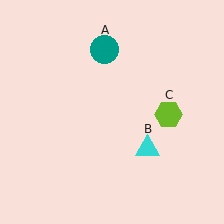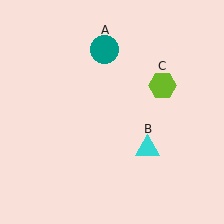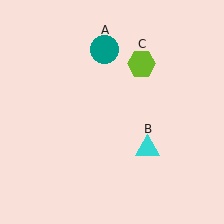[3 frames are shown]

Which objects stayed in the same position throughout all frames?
Teal circle (object A) and cyan triangle (object B) remained stationary.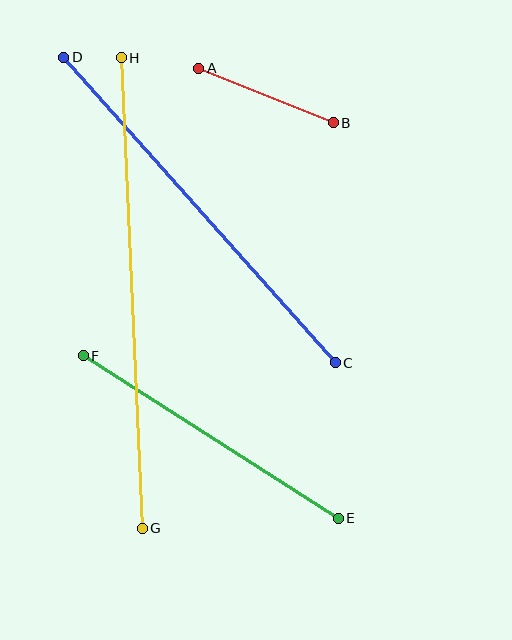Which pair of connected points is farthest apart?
Points G and H are farthest apart.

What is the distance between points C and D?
The distance is approximately 409 pixels.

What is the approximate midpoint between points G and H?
The midpoint is at approximately (132, 293) pixels.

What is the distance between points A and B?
The distance is approximately 145 pixels.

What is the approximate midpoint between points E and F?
The midpoint is at approximately (211, 437) pixels.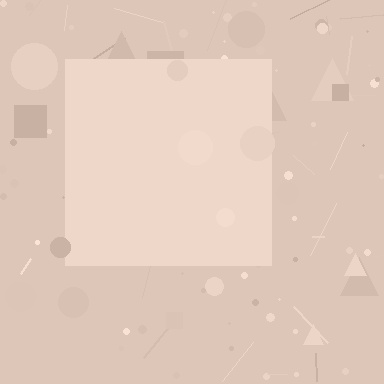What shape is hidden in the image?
A square is hidden in the image.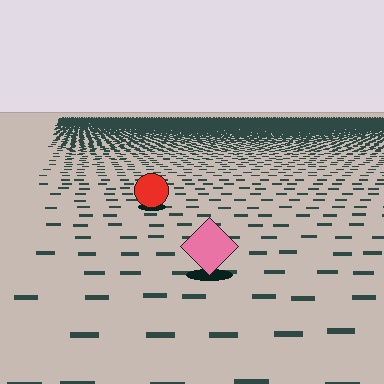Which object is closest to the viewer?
The pink diamond is closest. The texture marks near it are larger and more spread out.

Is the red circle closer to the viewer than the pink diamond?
No. The pink diamond is closer — you can tell from the texture gradient: the ground texture is coarser near it.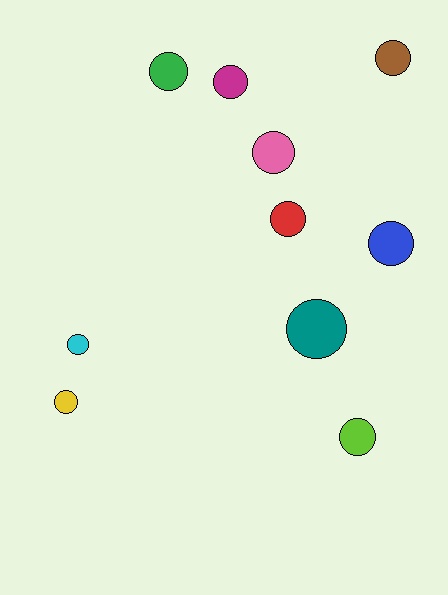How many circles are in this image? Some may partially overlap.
There are 10 circles.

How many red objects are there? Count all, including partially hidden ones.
There is 1 red object.